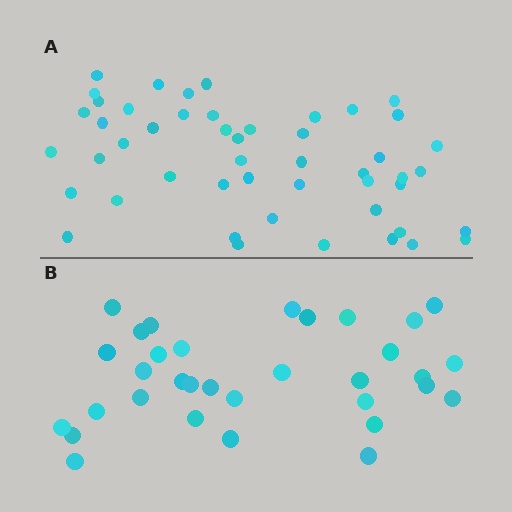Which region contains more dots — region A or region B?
Region A (the top region) has more dots.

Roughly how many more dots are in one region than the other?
Region A has approximately 15 more dots than region B.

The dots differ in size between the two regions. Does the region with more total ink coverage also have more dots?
No. Region B has more total ink coverage because its dots are larger, but region A actually contains more individual dots. Total area can be misleading — the number of items is what matters here.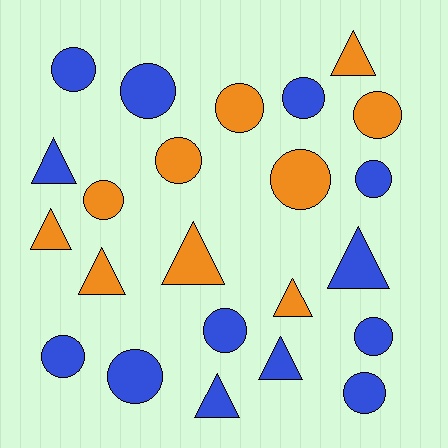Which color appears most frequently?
Blue, with 13 objects.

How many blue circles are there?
There are 9 blue circles.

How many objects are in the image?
There are 23 objects.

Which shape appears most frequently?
Circle, with 14 objects.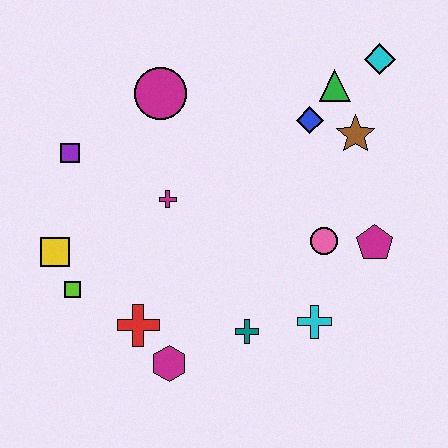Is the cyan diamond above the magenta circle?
Yes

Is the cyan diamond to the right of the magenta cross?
Yes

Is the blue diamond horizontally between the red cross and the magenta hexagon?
No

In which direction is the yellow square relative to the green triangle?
The yellow square is to the left of the green triangle.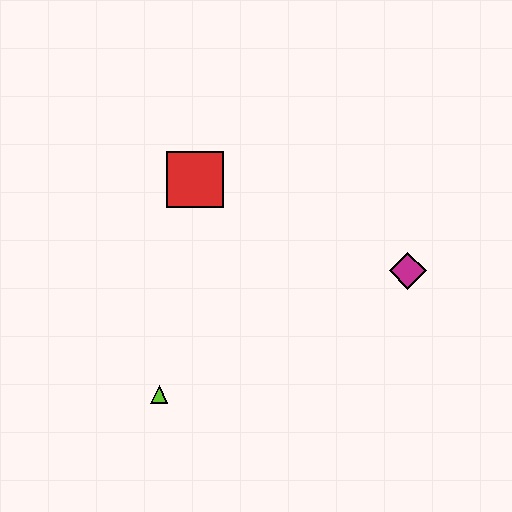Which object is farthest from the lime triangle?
The magenta diamond is farthest from the lime triangle.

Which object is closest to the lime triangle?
The red square is closest to the lime triangle.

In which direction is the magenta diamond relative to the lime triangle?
The magenta diamond is to the right of the lime triangle.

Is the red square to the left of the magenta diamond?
Yes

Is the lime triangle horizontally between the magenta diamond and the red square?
No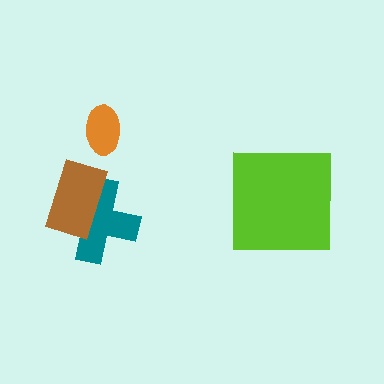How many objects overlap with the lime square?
0 objects overlap with the lime square.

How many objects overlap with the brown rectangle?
1 object overlaps with the brown rectangle.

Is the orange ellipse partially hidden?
No, no other shape covers it.